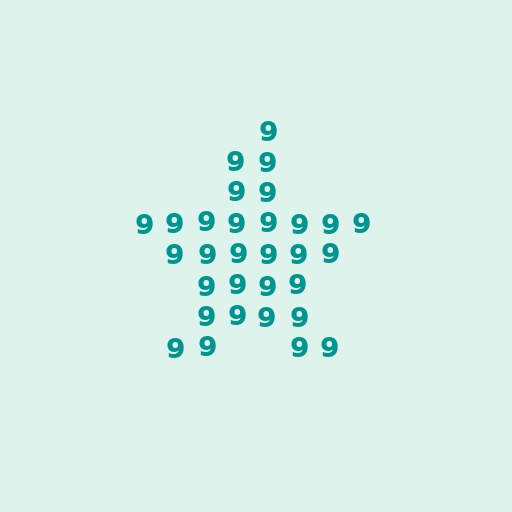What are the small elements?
The small elements are digit 9's.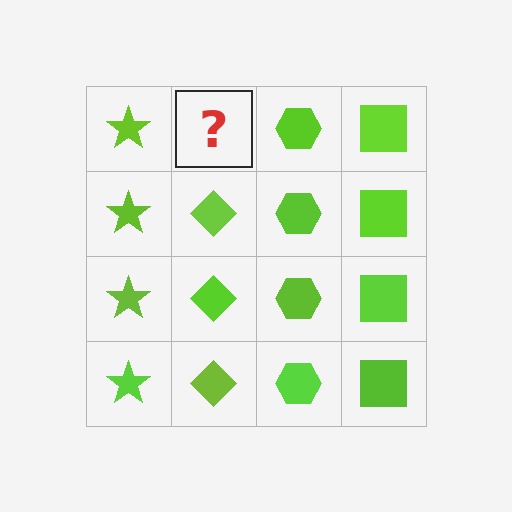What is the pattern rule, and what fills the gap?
The rule is that each column has a consistent shape. The gap should be filled with a lime diamond.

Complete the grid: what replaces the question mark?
The question mark should be replaced with a lime diamond.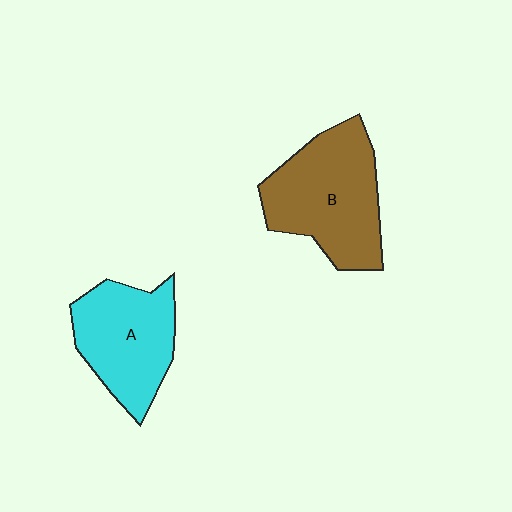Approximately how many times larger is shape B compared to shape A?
Approximately 1.2 times.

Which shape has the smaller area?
Shape A (cyan).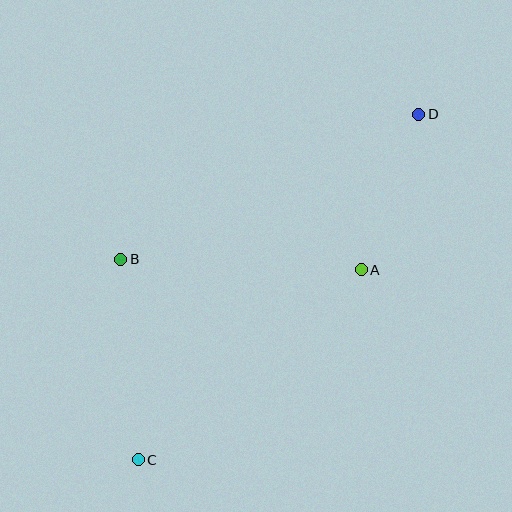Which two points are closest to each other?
Points A and D are closest to each other.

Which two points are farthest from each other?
Points C and D are farthest from each other.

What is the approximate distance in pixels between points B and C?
The distance between B and C is approximately 201 pixels.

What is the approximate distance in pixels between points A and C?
The distance between A and C is approximately 293 pixels.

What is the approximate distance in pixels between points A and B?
The distance between A and B is approximately 241 pixels.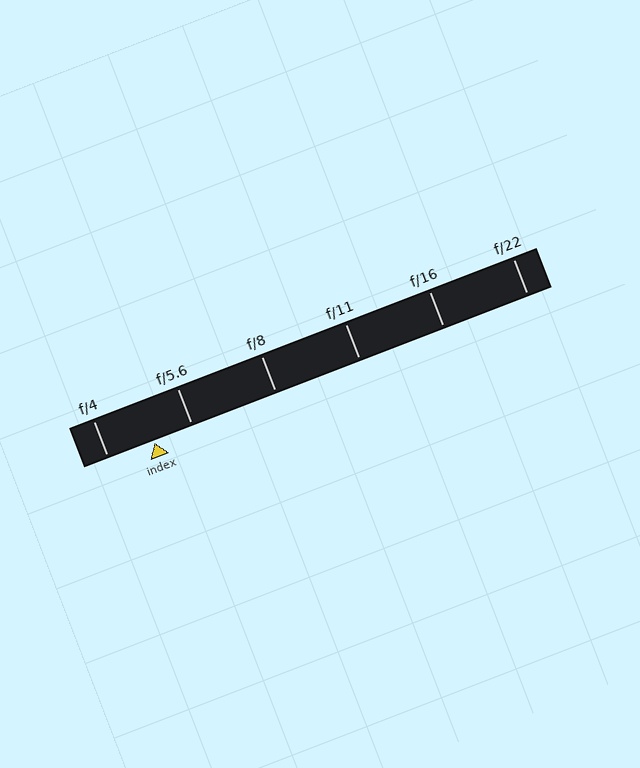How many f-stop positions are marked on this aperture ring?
There are 6 f-stop positions marked.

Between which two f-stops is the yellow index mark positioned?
The index mark is between f/4 and f/5.6.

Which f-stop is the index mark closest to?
The index mark is closest to f/5.6.